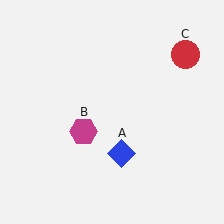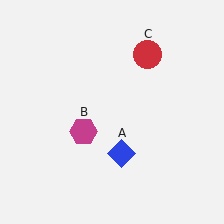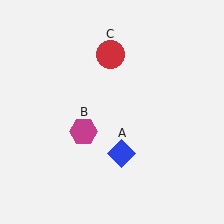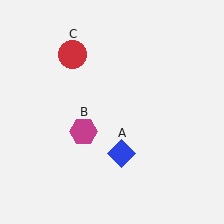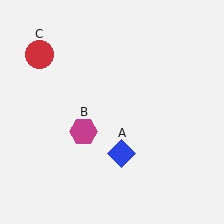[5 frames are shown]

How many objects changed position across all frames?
1 object changed position: red circle (object C).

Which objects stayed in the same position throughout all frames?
Blue diamond (object A) and magenta hexagon (object B) remained stationary.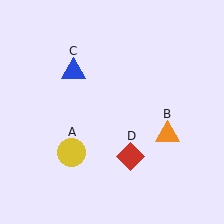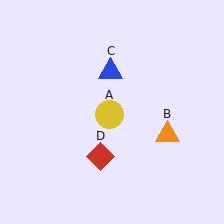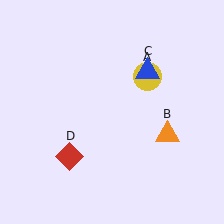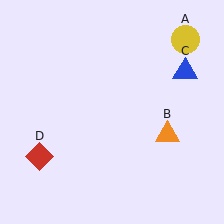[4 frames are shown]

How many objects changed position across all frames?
3 objects changed position: yellow circle (object A), blue triangle (object C), red diamond (object D).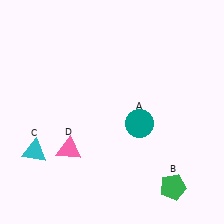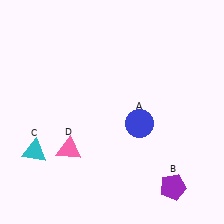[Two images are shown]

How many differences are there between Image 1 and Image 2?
There are 2 differences between the two images.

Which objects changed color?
A changed from teal to blue. B changed from green to purple.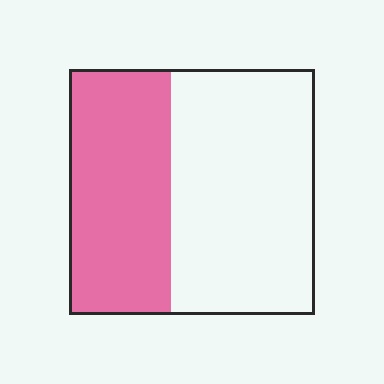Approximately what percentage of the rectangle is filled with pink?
Approximately 40%.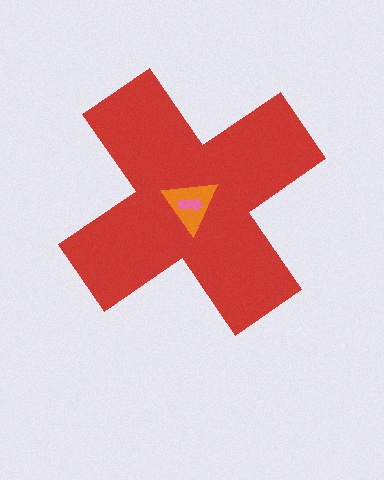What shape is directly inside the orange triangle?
The pink arrow.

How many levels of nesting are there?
3.